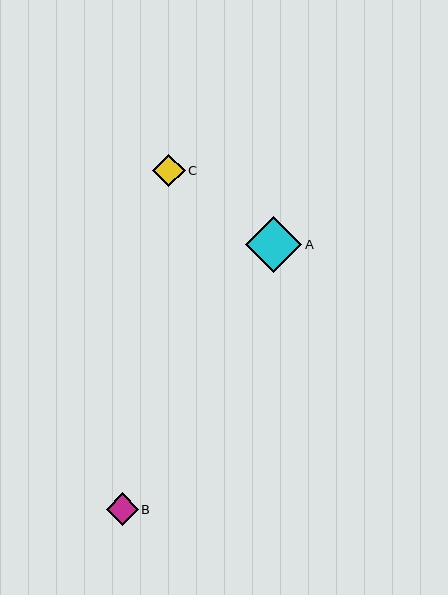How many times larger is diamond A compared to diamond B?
Diamond A is approximately 1.7 times the size of diamond B.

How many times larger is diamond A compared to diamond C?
Diamond A is approximately 1.7 times the size of diamond C.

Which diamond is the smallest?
Diamond B is the smallest with a size of approximately 32 pixels.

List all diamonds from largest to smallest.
From largest to smallest: A, C, B.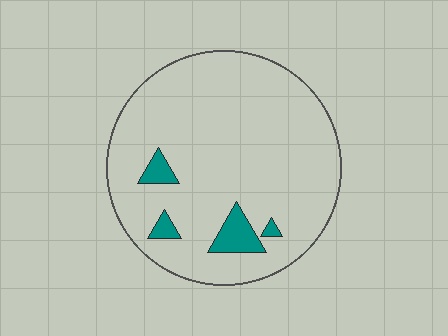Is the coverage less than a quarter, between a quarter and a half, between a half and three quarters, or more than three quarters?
Less than a quarter.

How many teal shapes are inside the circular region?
4.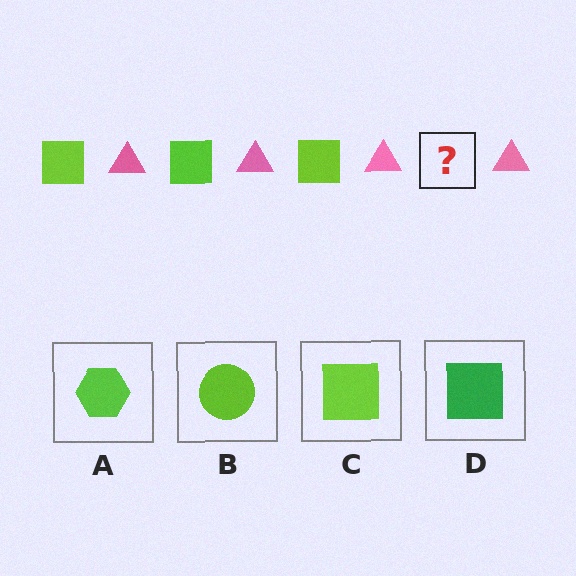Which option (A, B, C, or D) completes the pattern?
C.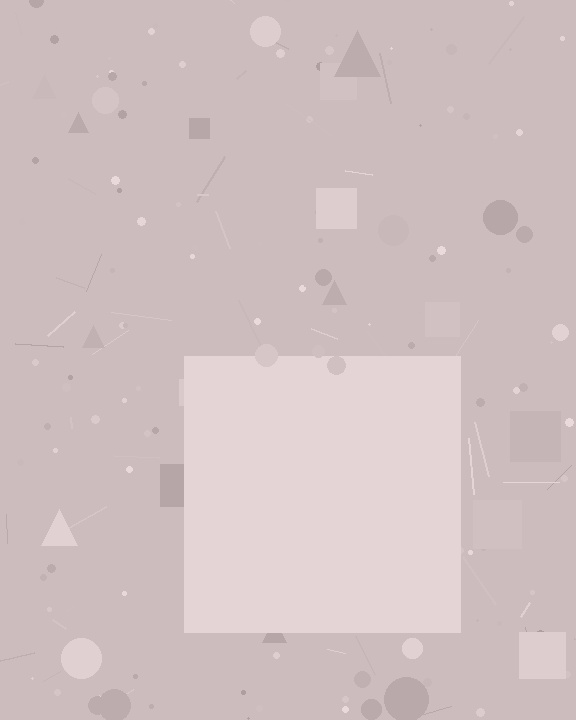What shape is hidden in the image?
A square is hidden in the image.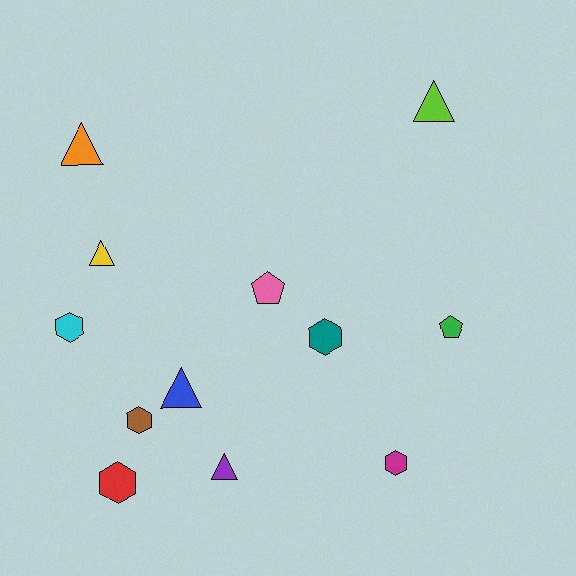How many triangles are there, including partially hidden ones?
There are 5 triangles.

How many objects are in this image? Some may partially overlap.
There are 12 objects.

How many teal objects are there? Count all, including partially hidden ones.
There is 1 teal object.